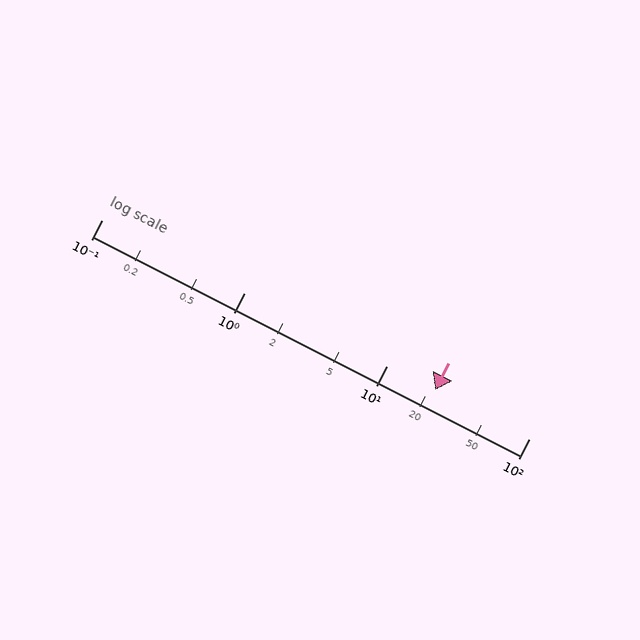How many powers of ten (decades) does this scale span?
The scale spans 3 decades, from 0.1 to 100.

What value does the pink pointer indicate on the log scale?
The pointer indicates approximately 22.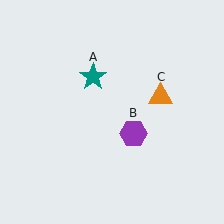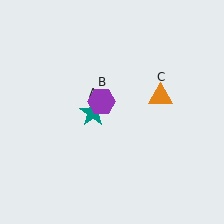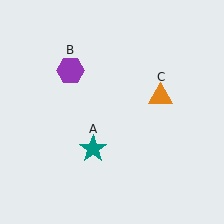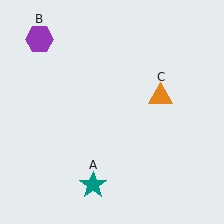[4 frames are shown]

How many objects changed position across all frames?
2 objects changed position: teal star (object A), purple hexagon (object B).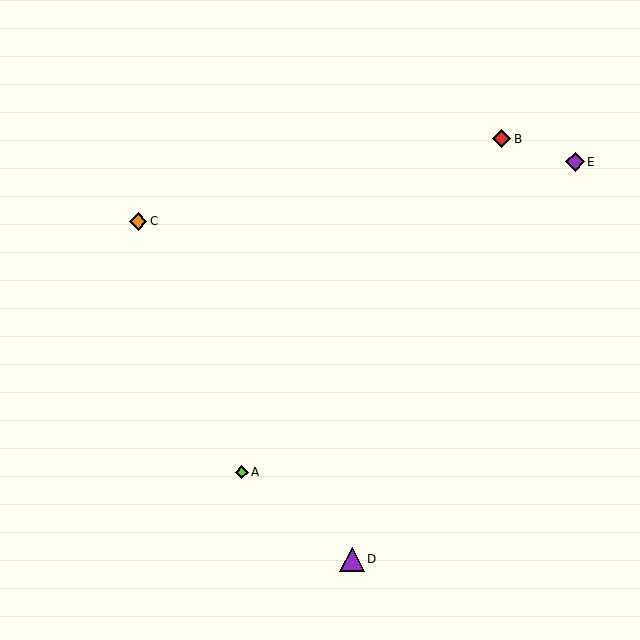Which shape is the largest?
The purple triangle (labeled D) is the largest.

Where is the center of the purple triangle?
The center of the purple triangle is at (352, 559).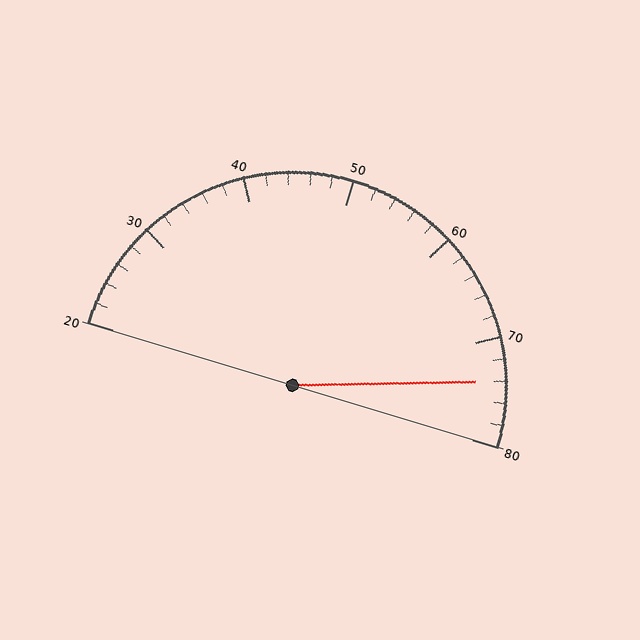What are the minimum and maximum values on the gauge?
The gauge ranges from 20 to 80.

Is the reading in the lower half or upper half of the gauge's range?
The reading is in the upper half of the range (20 to 80).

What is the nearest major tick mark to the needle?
The nearest major tick mark is 70.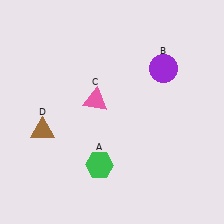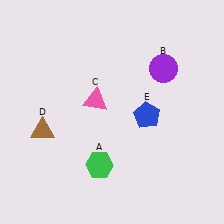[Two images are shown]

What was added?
A blue pentagon (E) was added in Image 2.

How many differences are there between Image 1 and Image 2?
There is 1 difference between the two images.